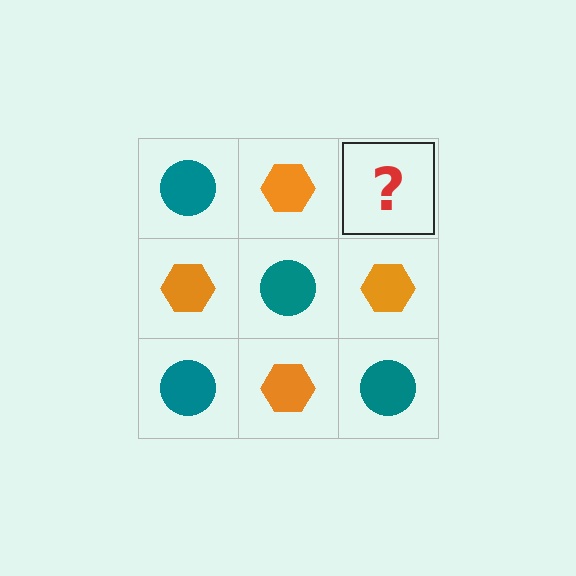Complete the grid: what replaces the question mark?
The question mark should be replaced with a teal circle.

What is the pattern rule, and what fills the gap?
The rule is that it alternates teal circle and orange hexagon in a checkerboard pattern. The gap should be filled with a teal circle.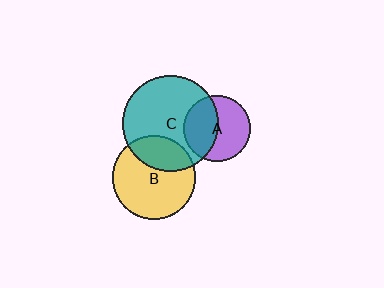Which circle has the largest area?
Circle C (teal).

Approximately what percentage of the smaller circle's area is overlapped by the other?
Approximately 30%.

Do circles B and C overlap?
Yes.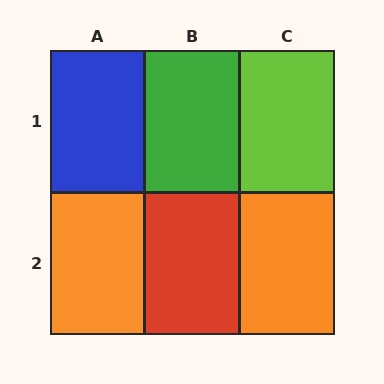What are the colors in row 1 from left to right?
Blue, green, lime.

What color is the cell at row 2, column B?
Red.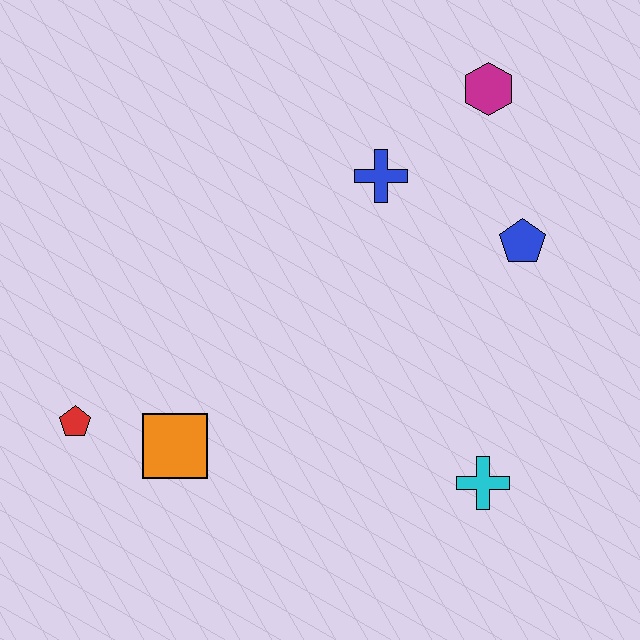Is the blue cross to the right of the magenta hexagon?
No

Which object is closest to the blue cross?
The magenta hexagon is closest to the blue cross.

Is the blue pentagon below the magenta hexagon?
Yes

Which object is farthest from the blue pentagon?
The red pentagon is farthest from the blue pentagon.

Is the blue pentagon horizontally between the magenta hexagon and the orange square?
No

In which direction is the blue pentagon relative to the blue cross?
The blue pentagon is to the right of the blue cross.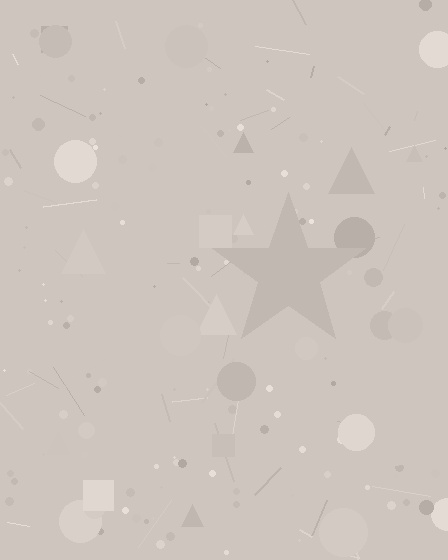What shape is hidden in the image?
A star is hidden in the image.